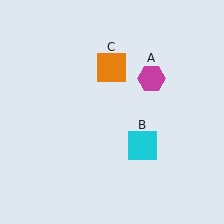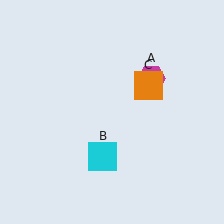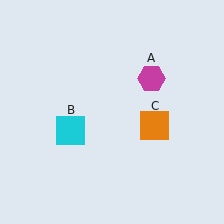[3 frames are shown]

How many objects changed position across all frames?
2 objects changed position: cyan square (object B), orange square (object C).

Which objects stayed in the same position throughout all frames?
Magenta hexagon (object A) remained stationary.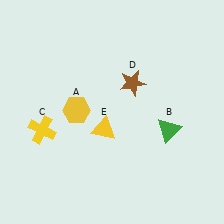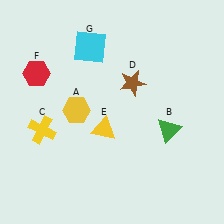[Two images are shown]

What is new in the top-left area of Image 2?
A cyan square (G) was added in the top-left area of Image 2.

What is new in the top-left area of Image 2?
A red hexagon (F) was added in the top-left area of Image 2.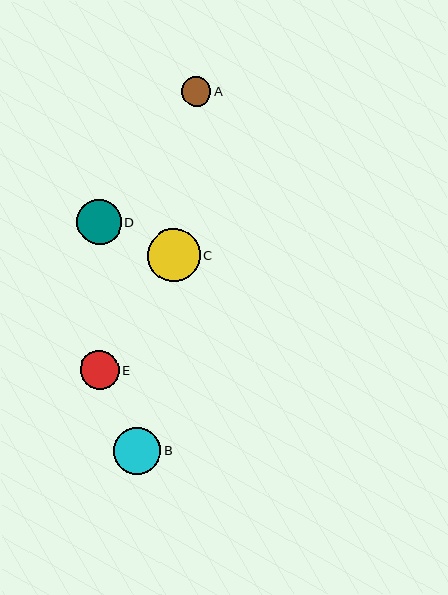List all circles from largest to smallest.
From largest to smallest: C, B, D, E, A.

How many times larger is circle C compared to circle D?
Circle C is approximately 1.2 times the size of circle D.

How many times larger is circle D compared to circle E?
Circle D is approximately 1.2 times the size of circle E.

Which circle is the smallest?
Circle A is the smallest with a size of approximately 30 pixels.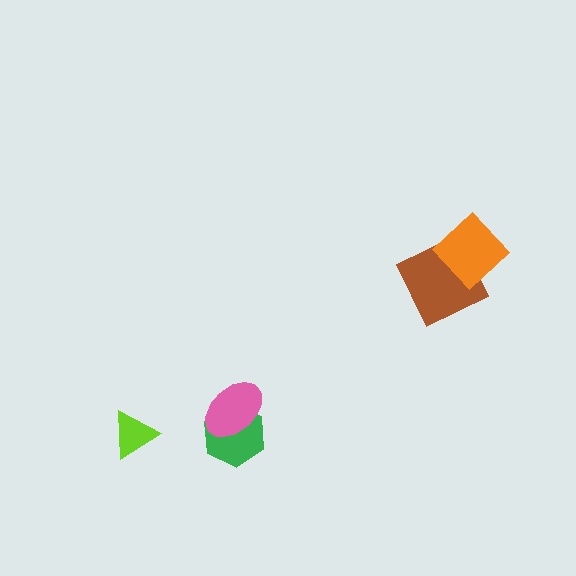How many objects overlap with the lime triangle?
0 objects overlap with the lime triangle.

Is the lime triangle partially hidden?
No, no other shape covers it.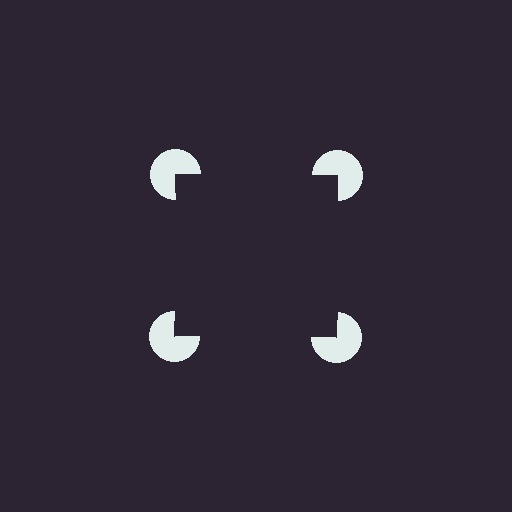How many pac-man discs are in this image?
There are 4 — one at each vertex of the illusory square.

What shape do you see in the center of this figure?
An illusory square — its edges are inferred from the aligned wedge cuts in the pac-man discs, not physically drawn.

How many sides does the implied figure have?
4 sides.